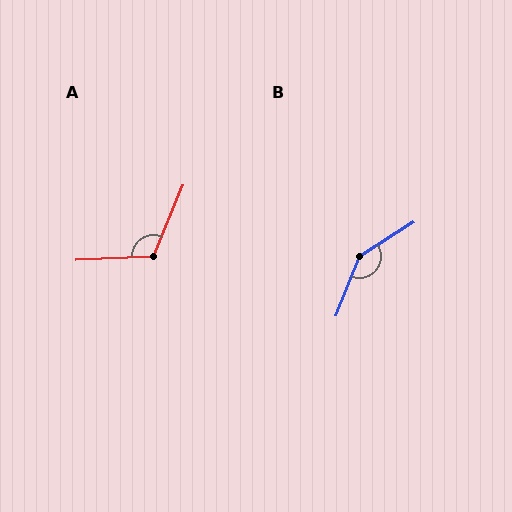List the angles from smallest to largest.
A (115°), B (144°).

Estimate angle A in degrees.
Approximately 115 degrees.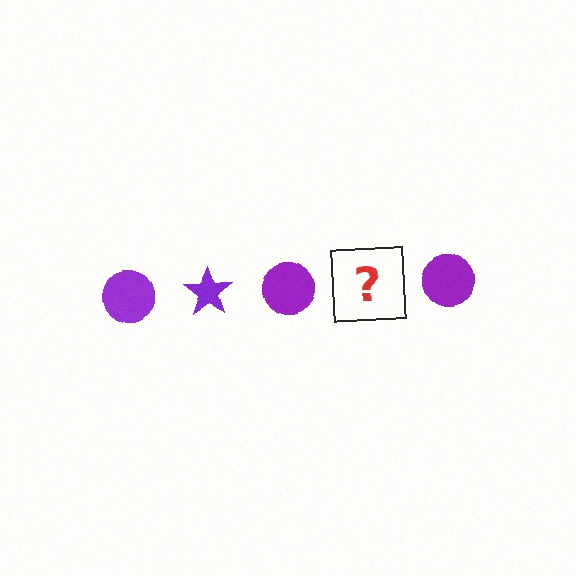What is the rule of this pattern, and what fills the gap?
The rule is that the pattern cycles through circle, star shapes in purple. The gap should be filled with a purple star.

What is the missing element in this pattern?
The missing element is a purple star.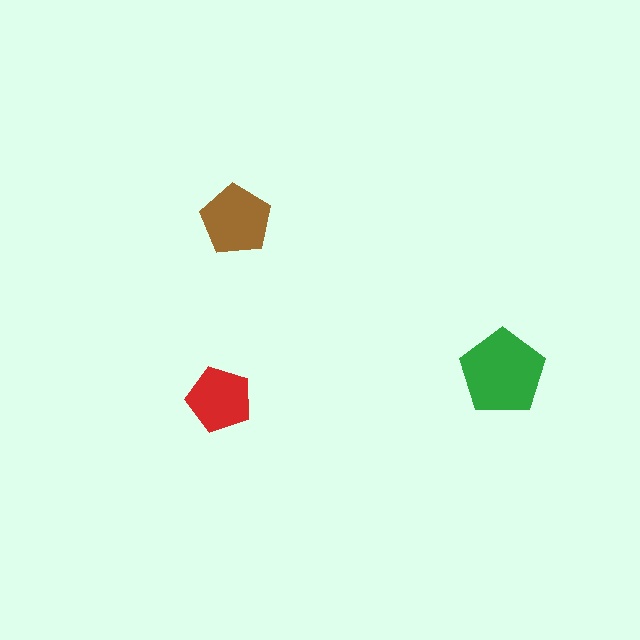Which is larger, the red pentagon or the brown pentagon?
The brown one.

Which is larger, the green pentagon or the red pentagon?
The green one.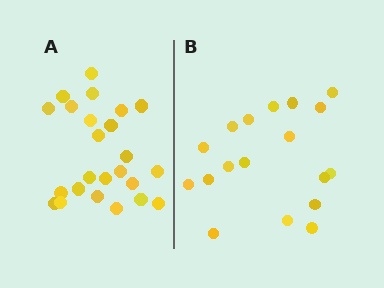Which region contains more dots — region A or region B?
Region A (the left region) has more dots.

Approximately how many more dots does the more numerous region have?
Region A has about 6 more dots than region B.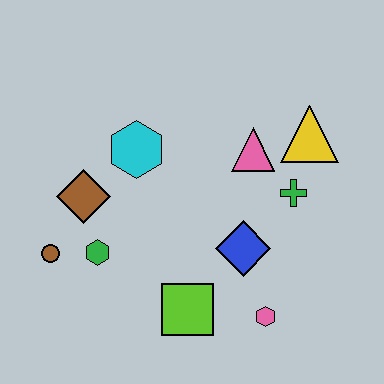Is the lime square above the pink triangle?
No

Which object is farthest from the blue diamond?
The brown circle is farthest from the blue diamond.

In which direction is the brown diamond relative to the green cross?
The brown diamond is to the left of the green cross.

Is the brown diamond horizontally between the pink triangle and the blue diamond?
No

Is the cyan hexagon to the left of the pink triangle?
Yes